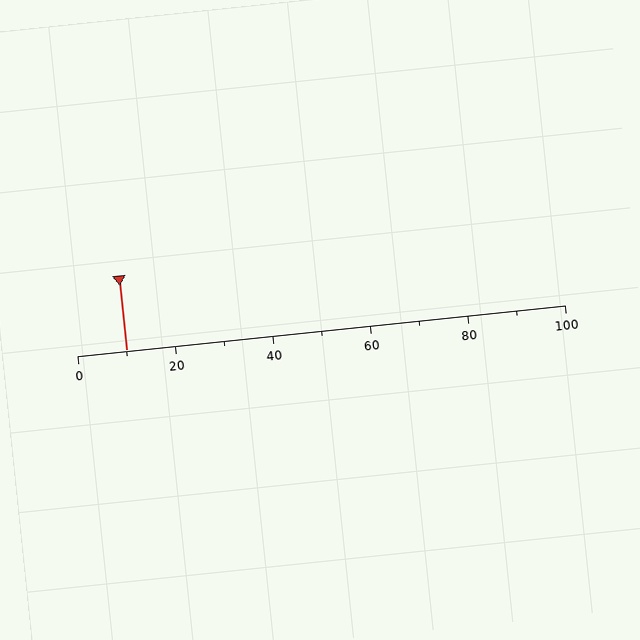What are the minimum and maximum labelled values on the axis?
The axis runs from 0 to 100.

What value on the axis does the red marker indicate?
The marker indicates approximately 10.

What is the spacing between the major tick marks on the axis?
The major ticks are spaced 20 apart.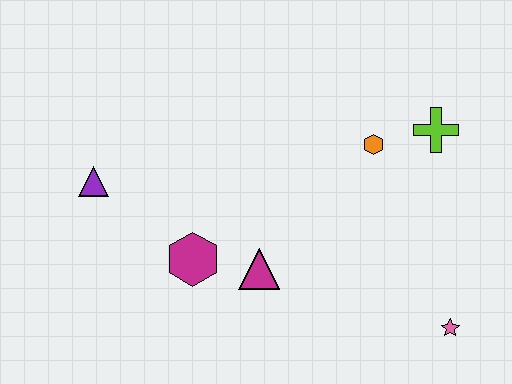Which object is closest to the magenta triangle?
The magenta hexagon is closest to the magenta triangle.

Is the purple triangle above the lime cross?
No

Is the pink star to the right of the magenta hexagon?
Yes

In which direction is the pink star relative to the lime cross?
The pink star is below the lime cross.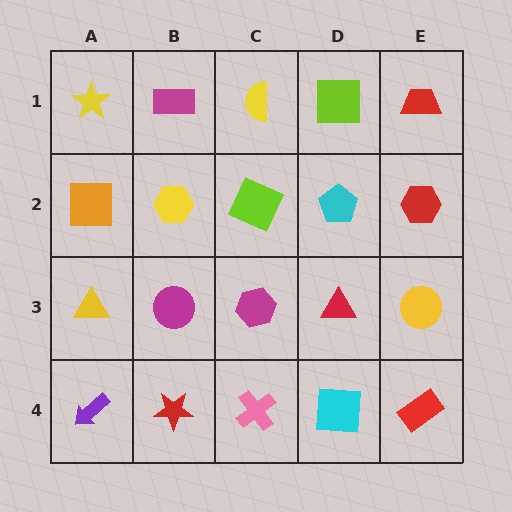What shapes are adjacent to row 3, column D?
A cyan pentagon (row 2, column D), a cyan square (row 4, column D), a magenta hexagon (row 3, column C), a yellow circle (row 3, column E).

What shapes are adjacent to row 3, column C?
A lime square (row 2, column C), a pink cross (row 4, column C), a magenta circle (row 3, column B), a red triangle (row 3, column D).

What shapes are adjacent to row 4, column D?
A red triangle (row 3, column D), a pink cross (row 4, column C), a red rectangle (row 4, column E).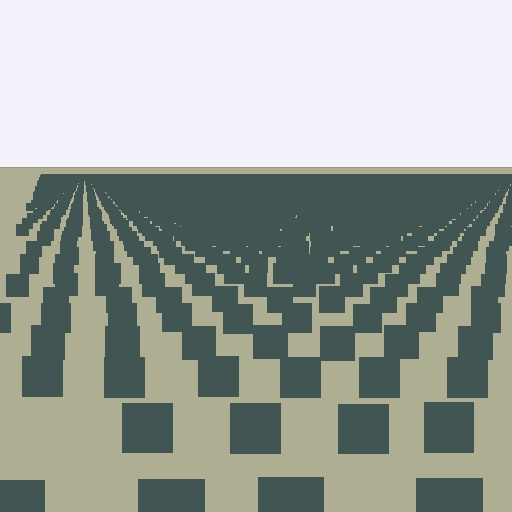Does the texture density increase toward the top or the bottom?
Density increases toward the top.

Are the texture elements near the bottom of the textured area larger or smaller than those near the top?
Larger. Near the bottom, elements are closer to the viewer and appear at a bigger on-screen size.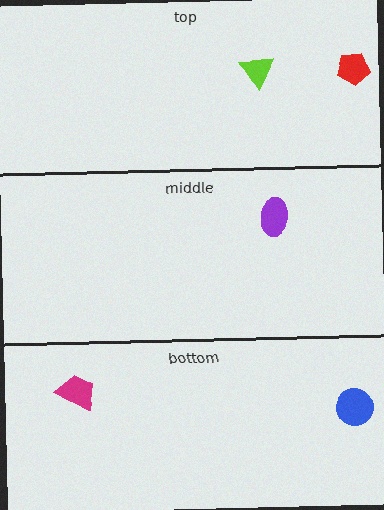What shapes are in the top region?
The lime triangle, the red pentagon.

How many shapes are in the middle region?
1.